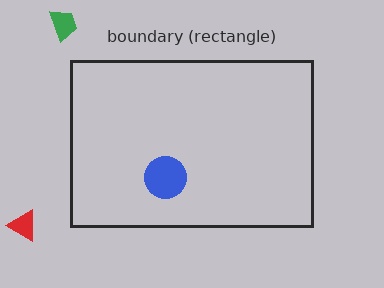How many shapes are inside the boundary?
1 inside, 2 outside.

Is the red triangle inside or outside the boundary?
Outside.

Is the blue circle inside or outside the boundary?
Inside.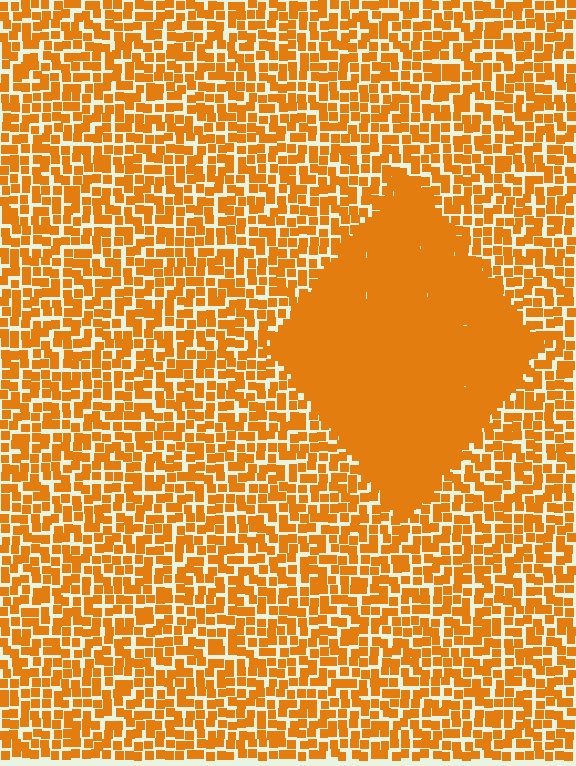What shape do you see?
I see a diamond.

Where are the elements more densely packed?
The elements are more densely packed inside the diamond boundary.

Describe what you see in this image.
The image contains small orange elements arranged at two different densities. A diamond-shaped region is visible where the elements are more densely packed than the surrounding area.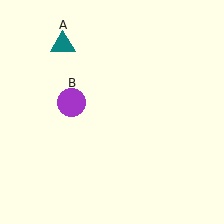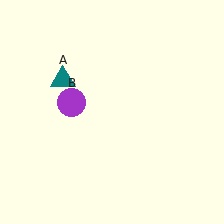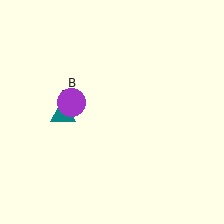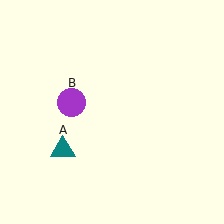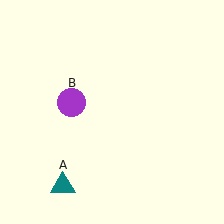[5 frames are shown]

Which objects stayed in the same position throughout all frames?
Purple circle (object B) remained stationary.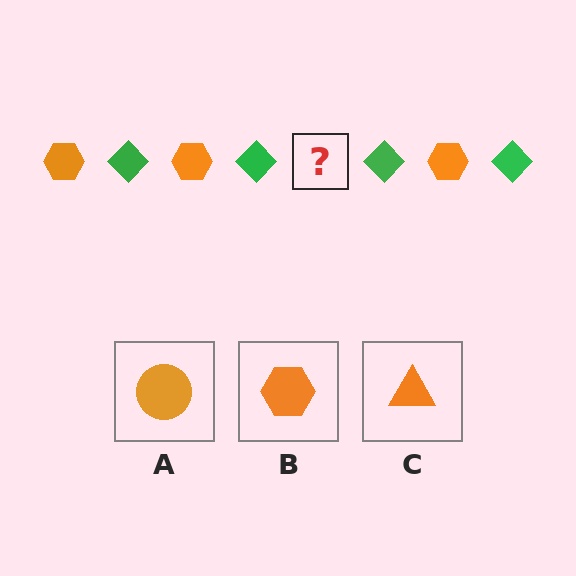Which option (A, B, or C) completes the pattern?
B.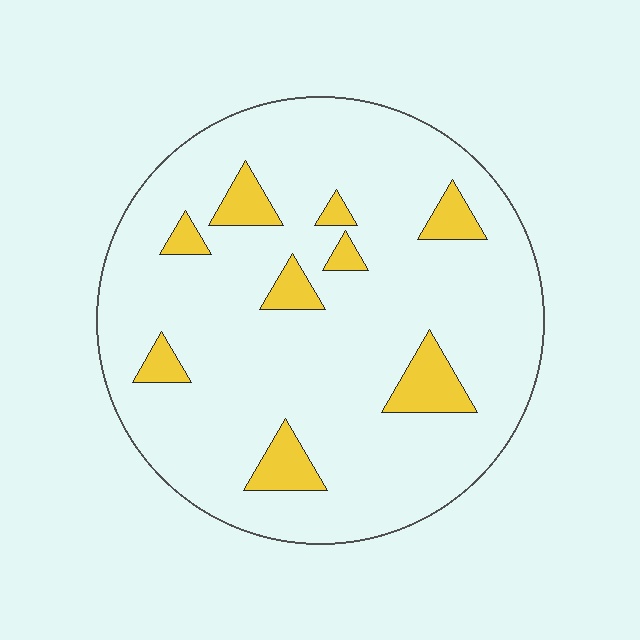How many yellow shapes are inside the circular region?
9.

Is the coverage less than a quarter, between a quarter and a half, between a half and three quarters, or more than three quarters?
Less than a quarter.